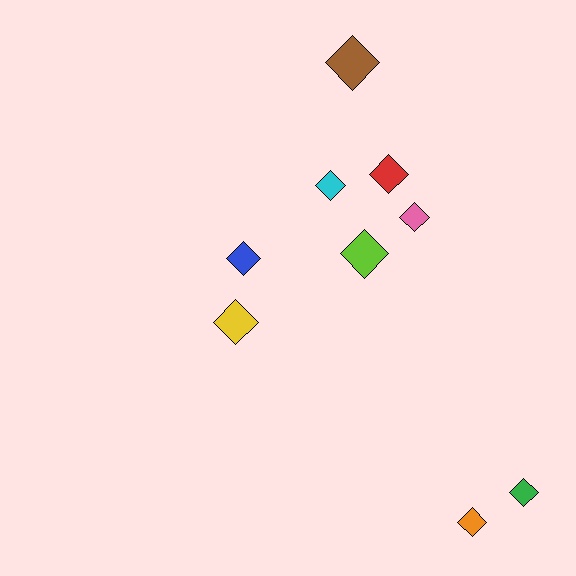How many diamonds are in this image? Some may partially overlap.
There are 9 diamonds.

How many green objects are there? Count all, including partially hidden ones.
There is 1 green object.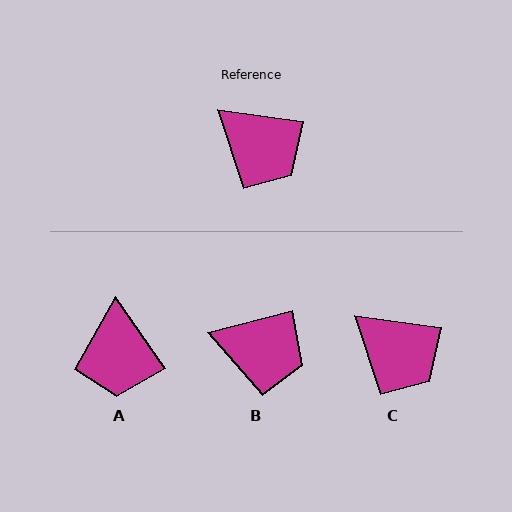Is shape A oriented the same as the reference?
No, it is off by about 48 degrees.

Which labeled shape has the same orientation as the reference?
C.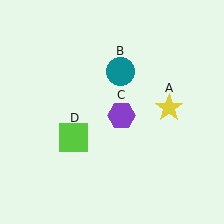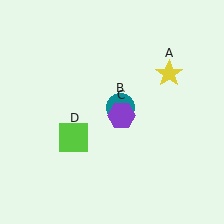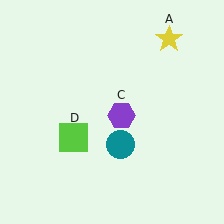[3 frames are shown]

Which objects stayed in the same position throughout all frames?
Purple hexagon (object C) and lime square (object D) remained stationary.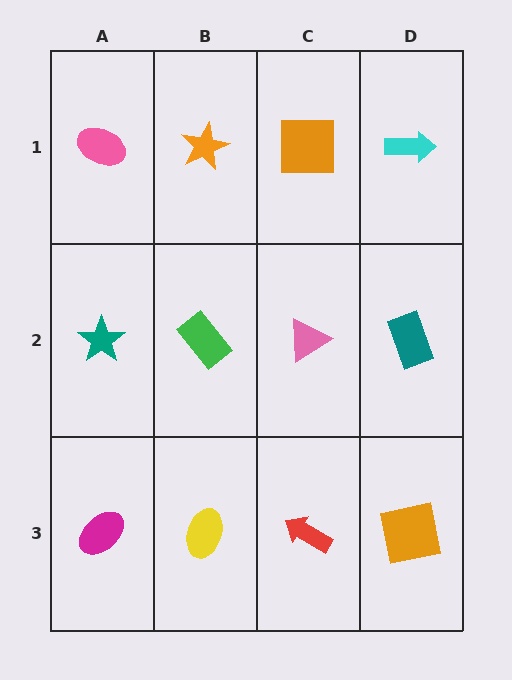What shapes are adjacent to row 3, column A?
A teal star (row 2, column A), a yellow ellipse (row 3, column B).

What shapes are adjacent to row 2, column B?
An orange star (row 1, column B), a yellow ellipse (row 3, column B), a teal star (row 2, column A), a pink triangle (row 2, column C).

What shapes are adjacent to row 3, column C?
A pink triangle (row 2, column C), a yellow ellipse (row 3, column B), an orange square (row 3, column D).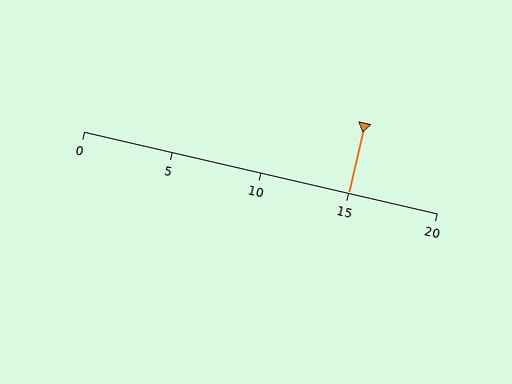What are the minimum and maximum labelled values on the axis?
The axis runs from 0 to 20.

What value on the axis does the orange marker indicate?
The marker indicates approximately 15.